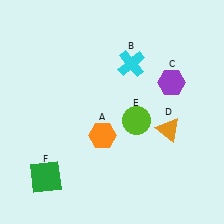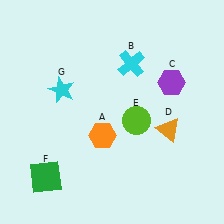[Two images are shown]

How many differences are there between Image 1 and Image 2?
There is 1 difference between the two images.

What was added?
A cyan star (G) was added in Image 2.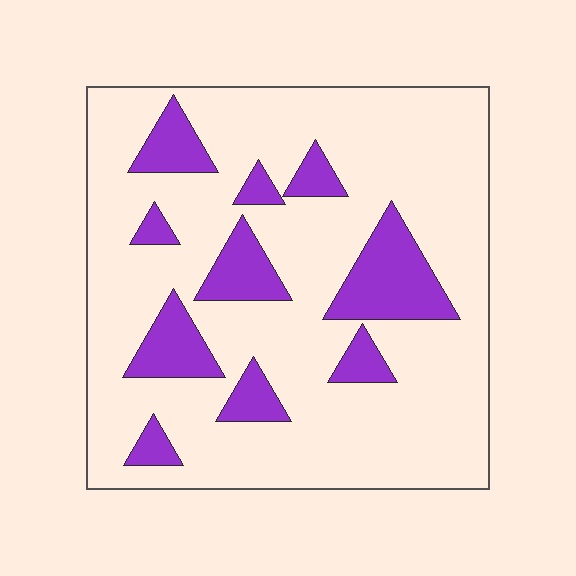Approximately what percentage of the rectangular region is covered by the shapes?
Approximately 20%.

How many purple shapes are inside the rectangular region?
10.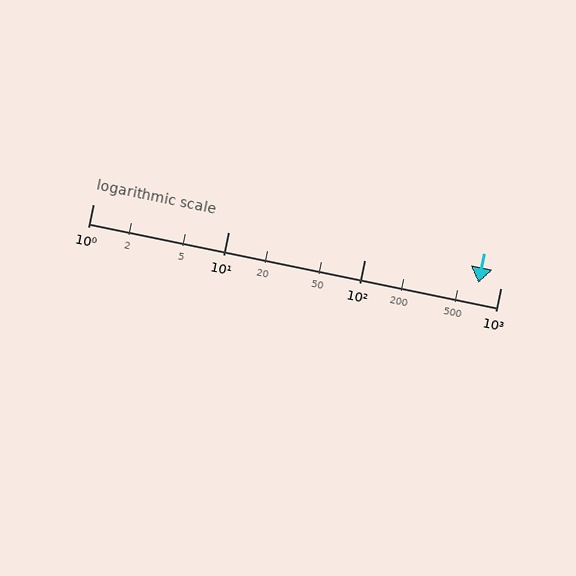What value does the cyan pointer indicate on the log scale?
The pointer indicates approximately 690.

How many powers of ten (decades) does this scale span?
The scale spans 3 decades, from 1 to 1000.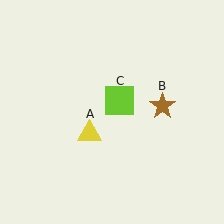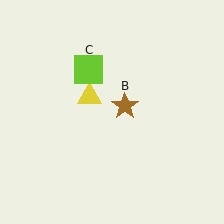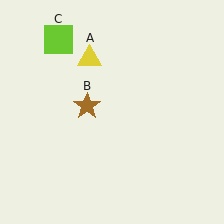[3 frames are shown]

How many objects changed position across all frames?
3 objects changed position: yellow triangle (object A), brown star (object B), lime square (object C).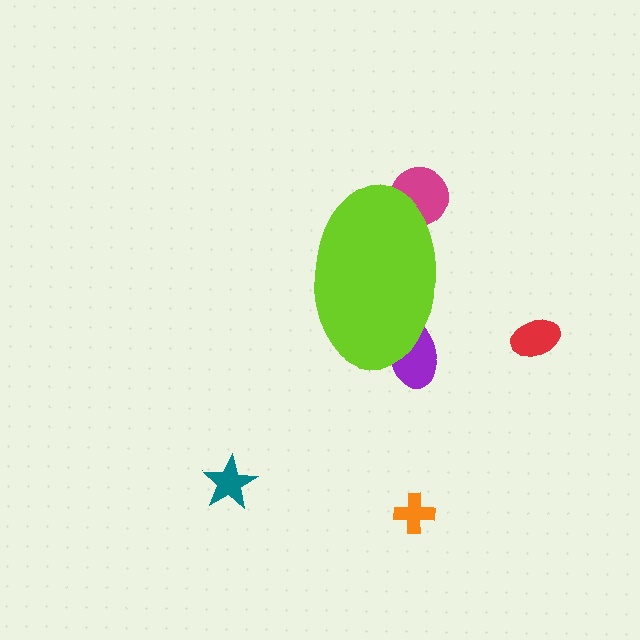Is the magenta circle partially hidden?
Yes, the magenta circle is partially hidden behind the lime ellipse.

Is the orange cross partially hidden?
No, the orange cross is fully visible.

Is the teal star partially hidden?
No, the teal star is fully visible.